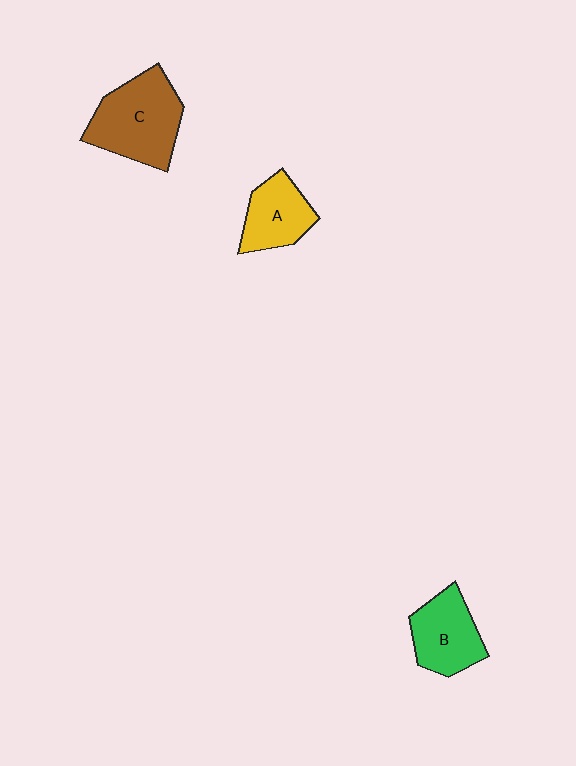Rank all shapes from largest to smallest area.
From largest to smallest: C (brown), B (green), A (yellow).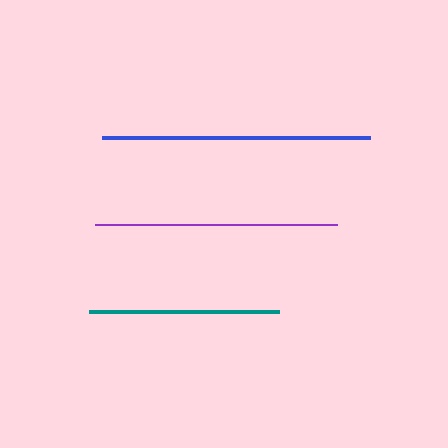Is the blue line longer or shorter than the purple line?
The blue line is longer than the purple line.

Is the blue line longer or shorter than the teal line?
The blue line is longer than the teal line.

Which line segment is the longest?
The blue line is the longest at approximately 268 pixels.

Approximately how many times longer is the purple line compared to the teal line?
The purple line is approximately 1.3 times the length of the teal line.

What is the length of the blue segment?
The blue segment is approximately 268 pixels long.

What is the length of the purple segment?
The purple segment is approximately 242 pixels long.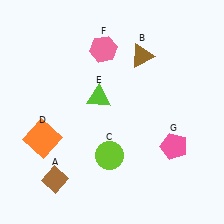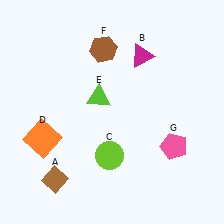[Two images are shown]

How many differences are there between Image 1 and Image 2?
There are 2 differences between the two images.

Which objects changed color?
B changed from brown to magenta. F changed from pink to brown.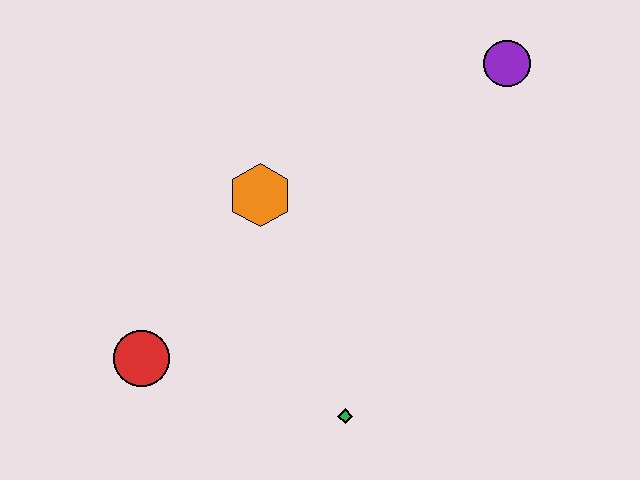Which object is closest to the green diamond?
The red circle is closest to the green diamond.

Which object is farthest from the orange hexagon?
The purple circle is farthest from the orange hexagon.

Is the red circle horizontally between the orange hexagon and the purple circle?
No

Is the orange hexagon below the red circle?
No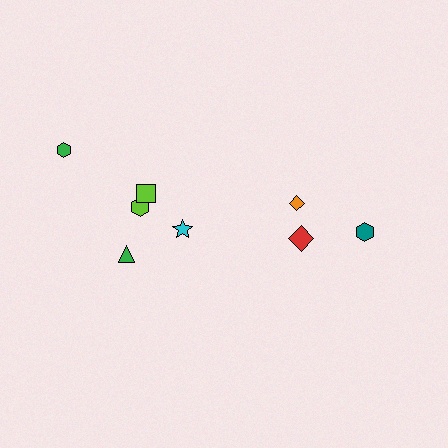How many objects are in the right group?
There are 3 objects.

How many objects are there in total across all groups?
There are 8 objects.